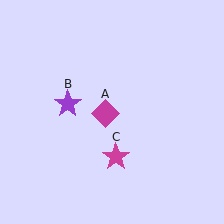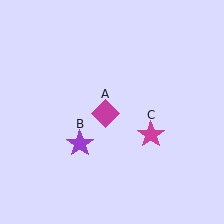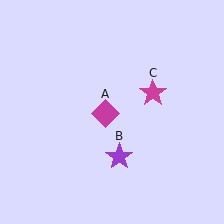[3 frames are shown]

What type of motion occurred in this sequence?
The purple star (object B), magenta star (object C) rotated counterclockwise around the center of the scene.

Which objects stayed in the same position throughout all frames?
Magenta diamond (object A) remained stationary.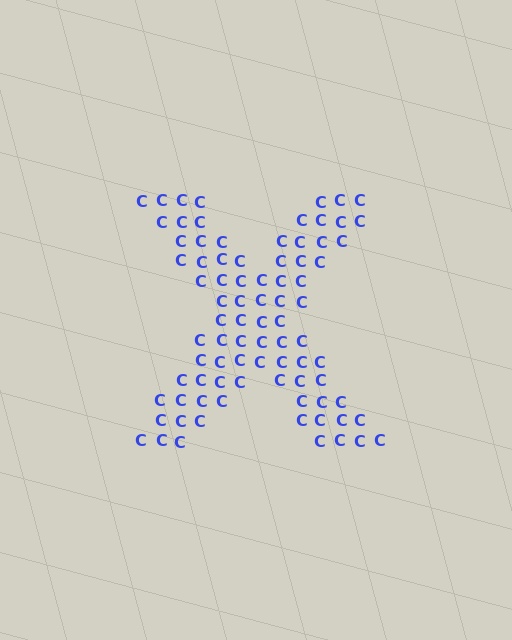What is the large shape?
The large shape is the letter X.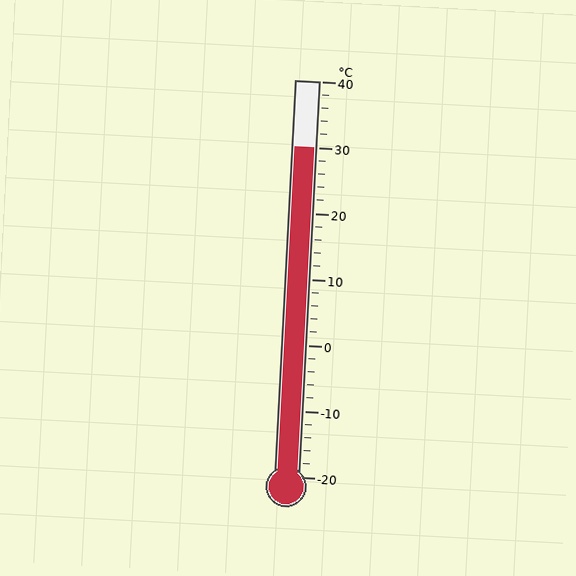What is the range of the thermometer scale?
The thermometer scale ranges from -20°C to 40°C.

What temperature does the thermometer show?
The thermometer shows approximately 30°C.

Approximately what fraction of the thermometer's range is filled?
The thermometer is filled to approximately 85% of its range.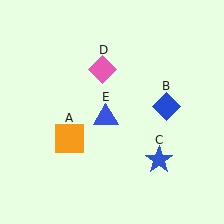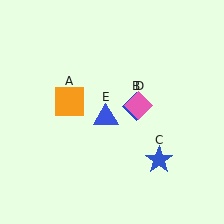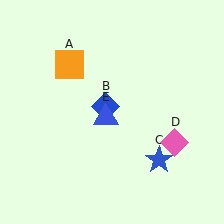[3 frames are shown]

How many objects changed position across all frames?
3 objects changed position: orange square (object A), blue diamond (object B), pink diamond (object D).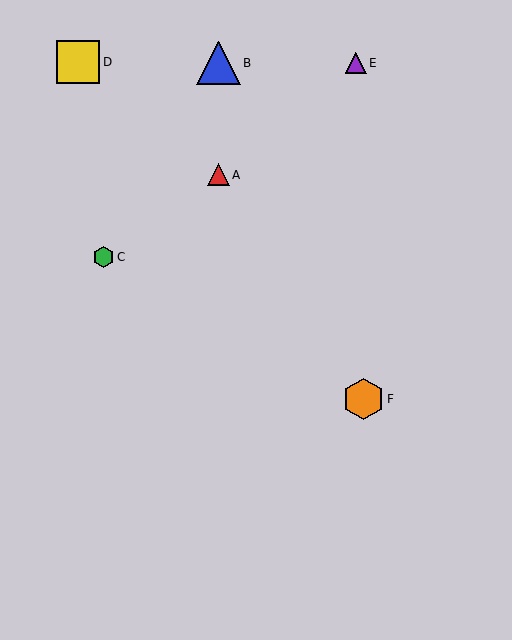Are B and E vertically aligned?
No, B is at x≈218 and E is at x≈356.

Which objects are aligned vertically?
Objects A, B are aligned vertically.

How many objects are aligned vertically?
2 objects (A, B) are aligned vertically.